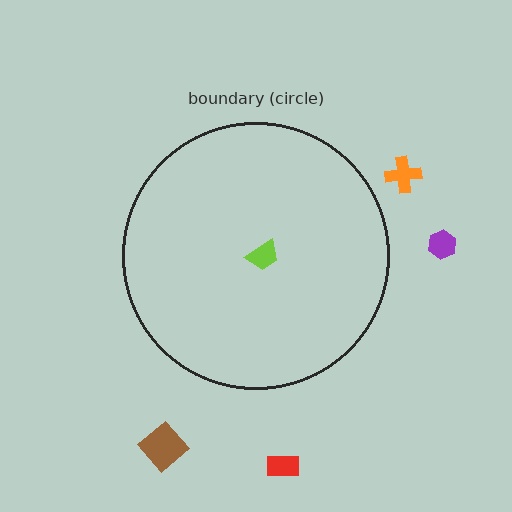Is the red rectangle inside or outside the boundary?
Outside.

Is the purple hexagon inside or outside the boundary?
Outside.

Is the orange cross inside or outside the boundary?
Outside.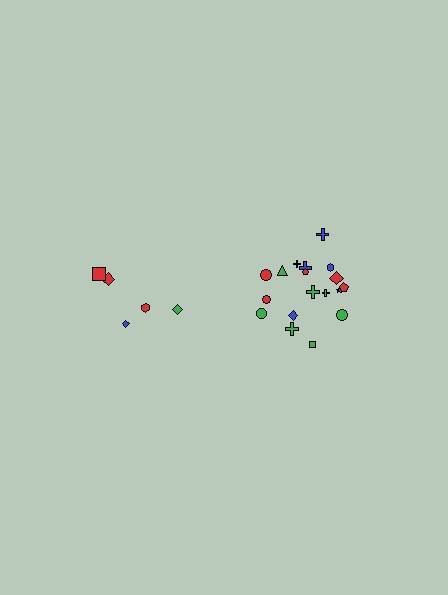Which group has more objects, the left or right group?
The right group.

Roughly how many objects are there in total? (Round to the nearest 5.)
Roughly 25 objects in total.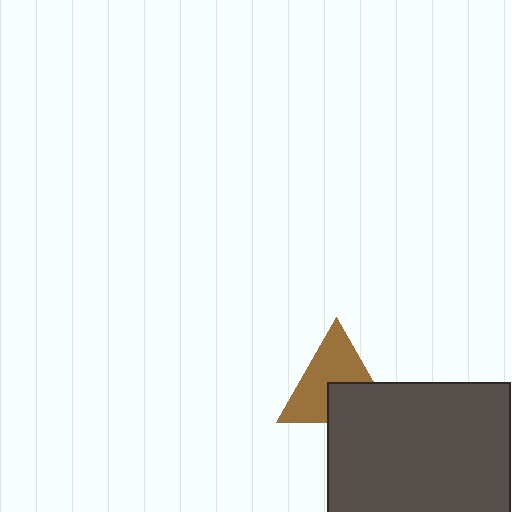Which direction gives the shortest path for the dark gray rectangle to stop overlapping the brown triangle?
Moving down gives the shortest separation.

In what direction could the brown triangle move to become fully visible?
The brown triangle could move up. That would shift it out from behind the dark gray rectangle entirely.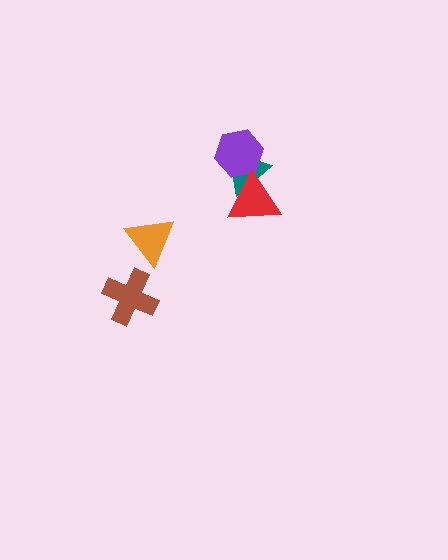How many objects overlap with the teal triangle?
2 objects overlap with the teal triangle.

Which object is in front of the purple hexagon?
The red triangle is in front of the purple hexagon.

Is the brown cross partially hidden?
No, no other shape covers it.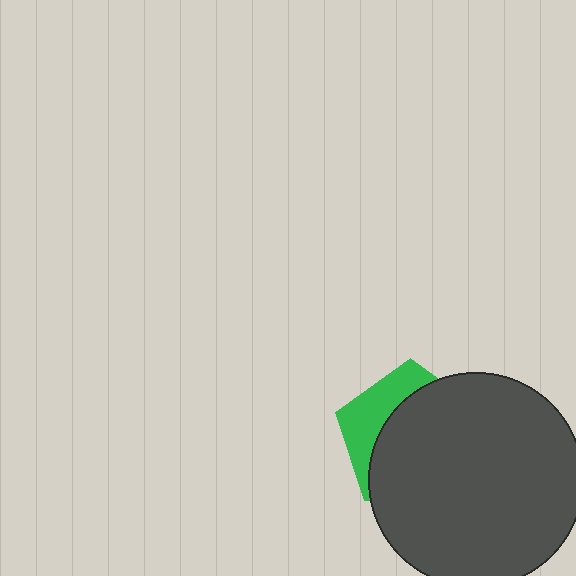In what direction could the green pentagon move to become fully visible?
The green pentagon could move toward the upper-left. That would shift it out from behind the dark gray circle entirely.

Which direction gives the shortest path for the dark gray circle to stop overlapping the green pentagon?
Moving toward the lower-right gives the shortest separation.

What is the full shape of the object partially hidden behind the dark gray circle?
The partially hidden object is a green pentagon.